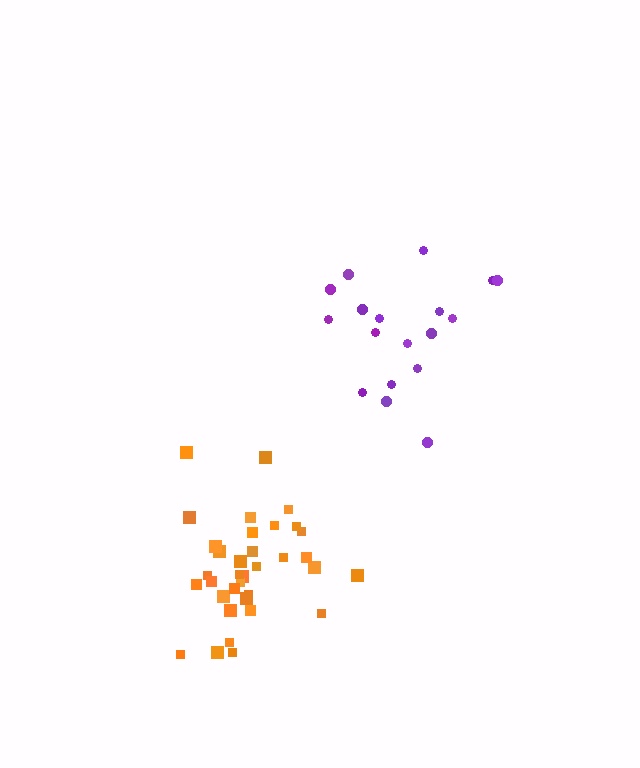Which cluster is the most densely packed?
Orange.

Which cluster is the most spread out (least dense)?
Purple.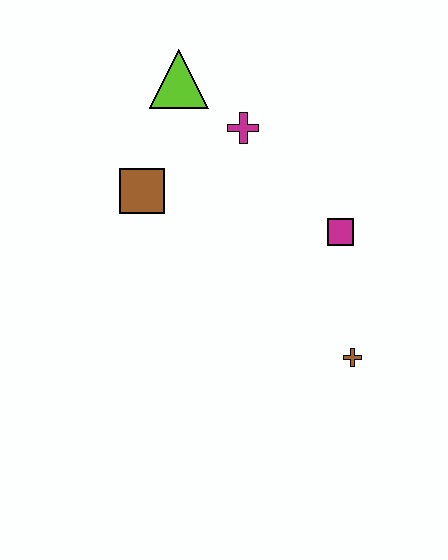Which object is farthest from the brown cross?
The lime triangle is farthest from the brown cross.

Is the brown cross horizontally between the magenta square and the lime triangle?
No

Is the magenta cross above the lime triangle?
No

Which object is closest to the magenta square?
The brown cross is closest to the magenta square.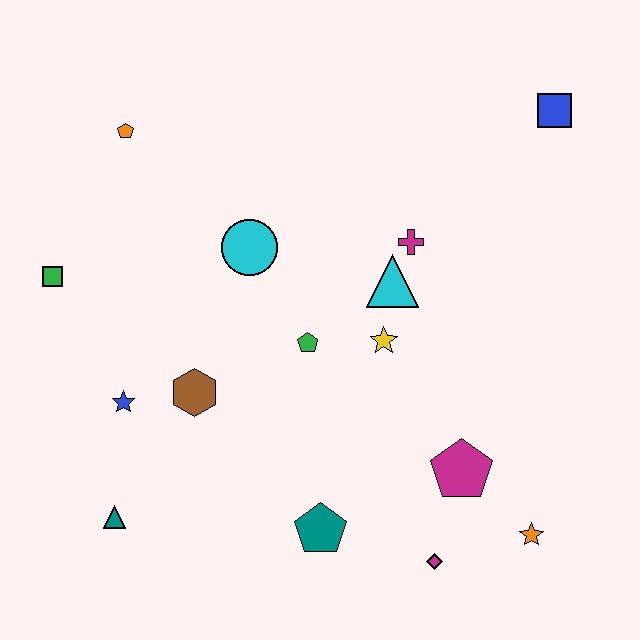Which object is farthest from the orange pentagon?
The orange star is farthest from the orange pentagon.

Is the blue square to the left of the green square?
No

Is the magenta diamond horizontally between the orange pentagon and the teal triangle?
No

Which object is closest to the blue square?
The magenta cross is closest to the blue square.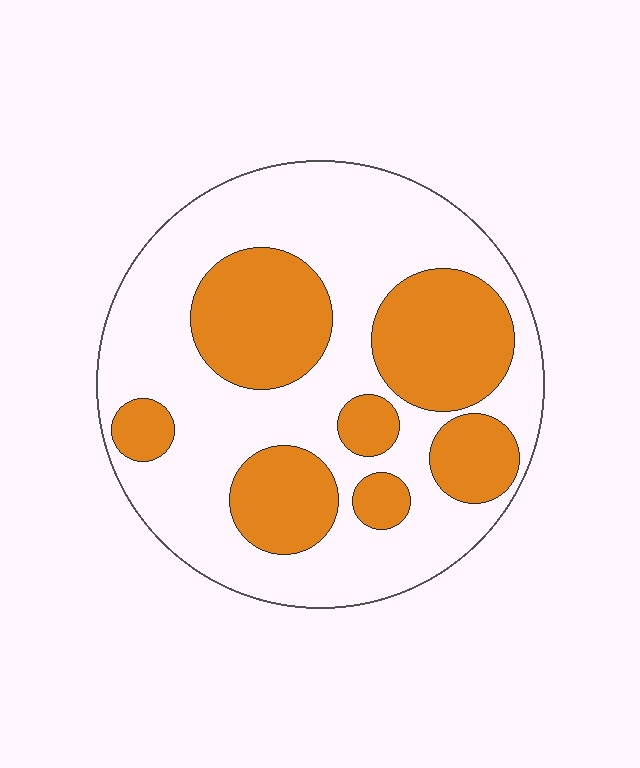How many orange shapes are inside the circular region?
7.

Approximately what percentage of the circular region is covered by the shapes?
Approximately 35%.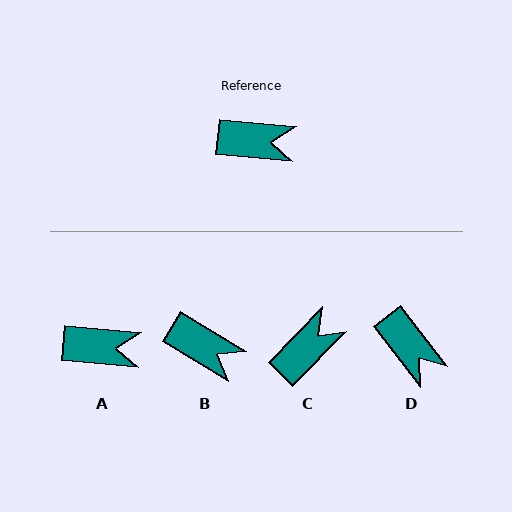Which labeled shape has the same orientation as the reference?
A.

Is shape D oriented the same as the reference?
No, it is off by about 47 degrees.